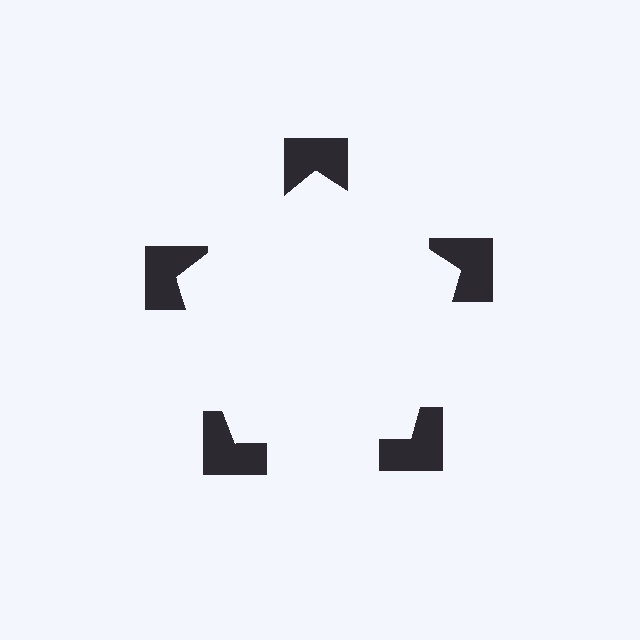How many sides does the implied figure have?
5 sides.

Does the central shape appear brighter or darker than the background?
It typically appears slightly brighter than the background, even though no actual brightness change is drawn.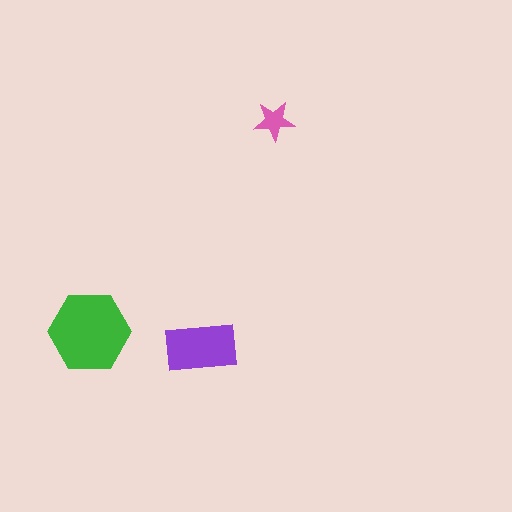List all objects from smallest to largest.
The pink star, the purple rectangle, the green hexagon.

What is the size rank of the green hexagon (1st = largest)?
1st.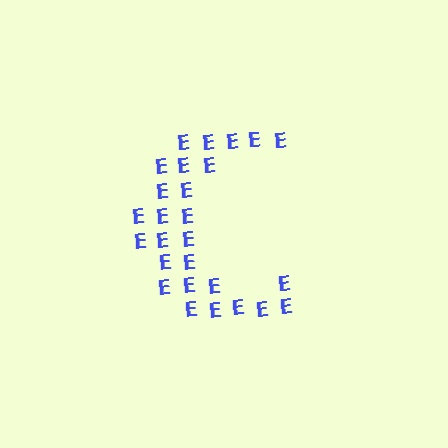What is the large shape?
The large shape is the letter C.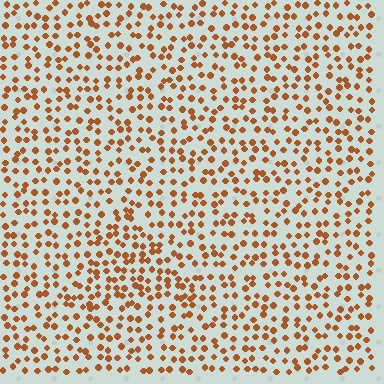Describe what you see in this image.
The image contains small brown elements arranged at two different densities. A triangle-shaped region is visible where the elements are more densely packed than the surrounding area.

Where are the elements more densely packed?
The elements are more densely packed inside the triangle boundary.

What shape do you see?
I see a triangle.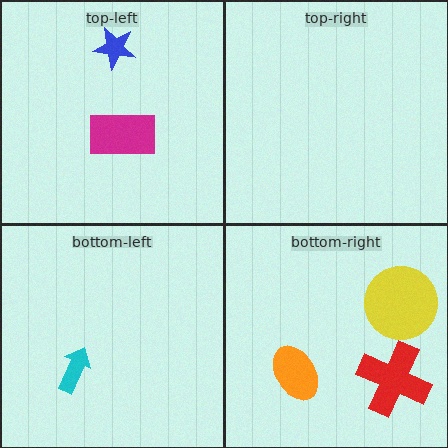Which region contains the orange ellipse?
The bottom-right region.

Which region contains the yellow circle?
The bottom-right region.